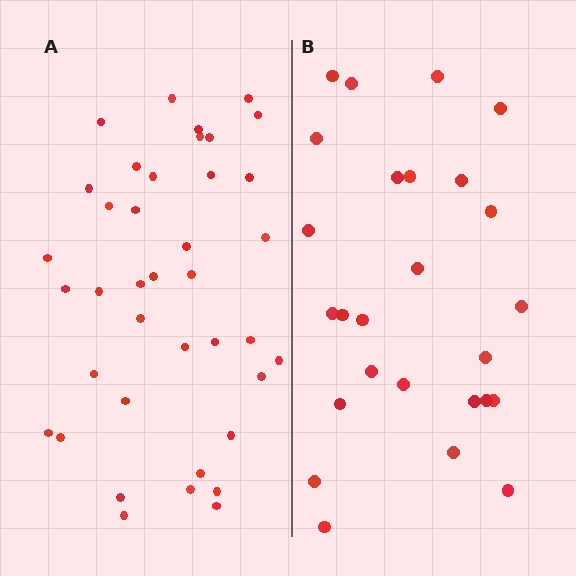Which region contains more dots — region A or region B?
Region A (the left region) has more dots.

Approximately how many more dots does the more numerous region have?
Region A has approximately 15 more dots than region B.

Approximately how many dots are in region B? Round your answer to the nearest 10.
About 30 dots. (The exact count is 26, which rounds to 30.)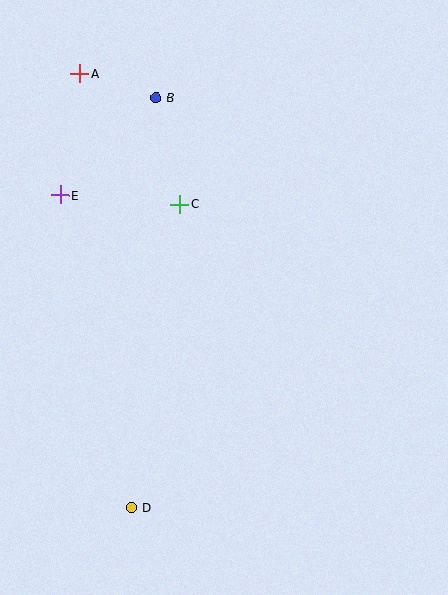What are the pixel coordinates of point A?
Point A is at (80, 74).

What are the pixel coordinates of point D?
Point D is at (132, 508).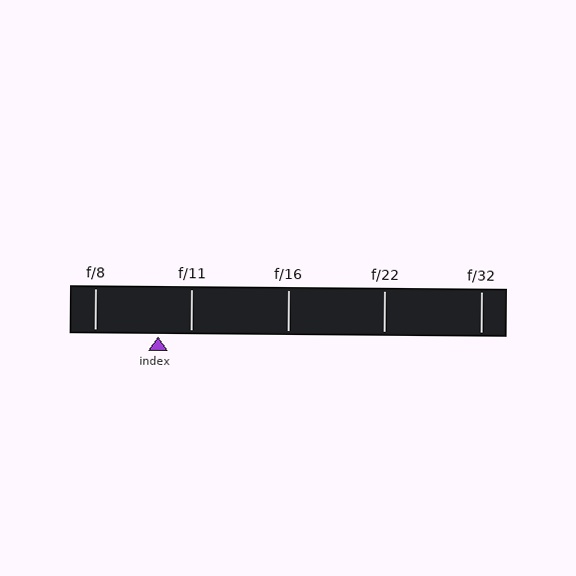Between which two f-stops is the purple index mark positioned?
The index mark is between f/8 and f/11.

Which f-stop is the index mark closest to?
The index mark is closest to f/11.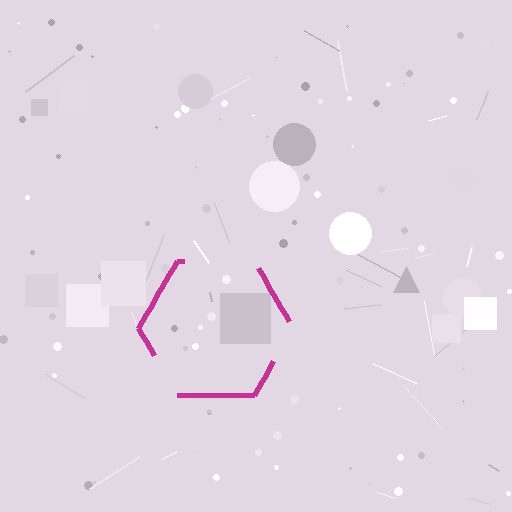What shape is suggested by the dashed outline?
The dashed outline suggests a hexagon.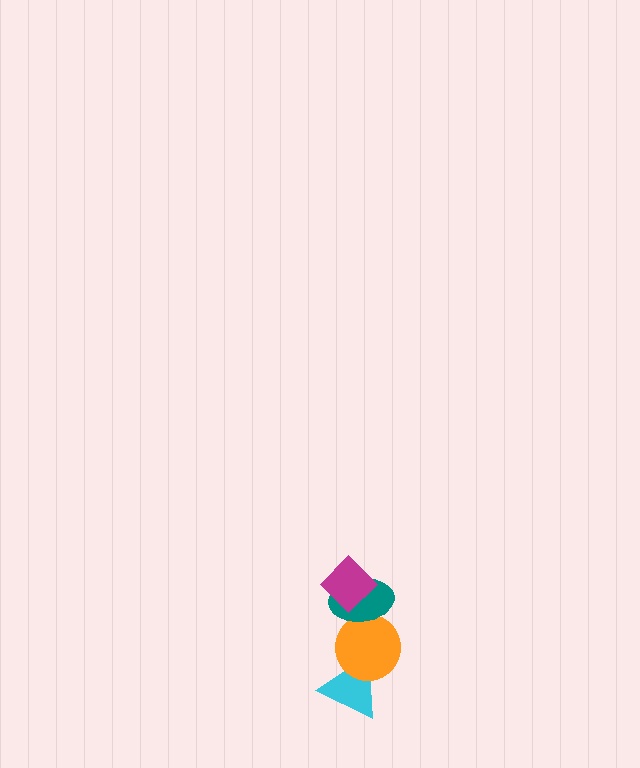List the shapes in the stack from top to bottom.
From top to bottom: the magenta diamond, the teal ellipse, the orange circle, the cyan triangle.